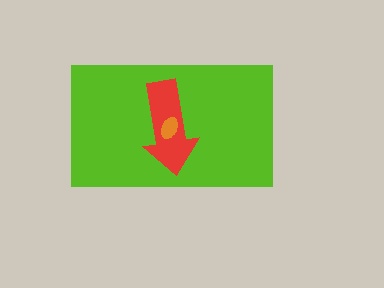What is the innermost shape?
The orange ellipse.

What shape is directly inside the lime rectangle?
The red arrow.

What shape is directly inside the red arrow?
The orange ellipse.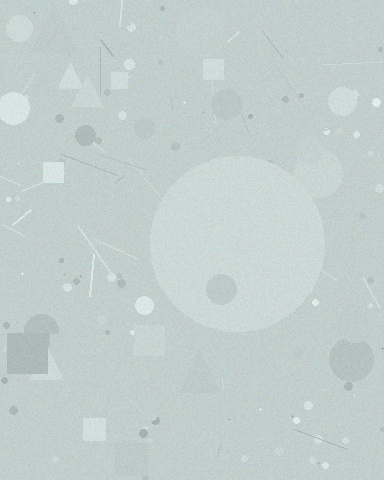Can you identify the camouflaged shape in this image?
The camouflaged shape is a circle.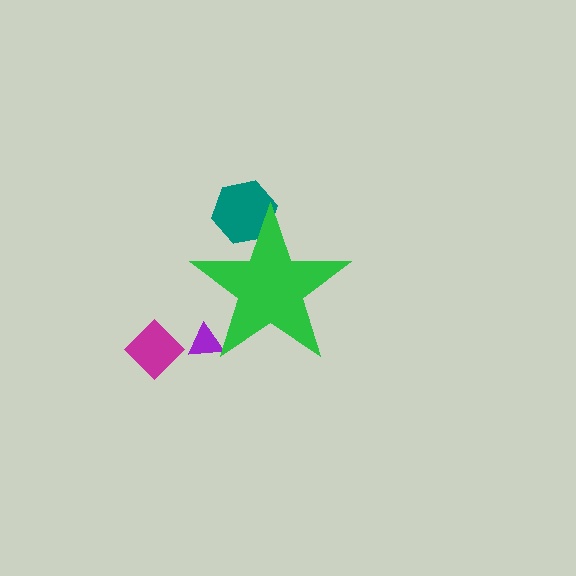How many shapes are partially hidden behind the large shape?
2 shapes are partially hidden.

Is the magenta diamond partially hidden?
No, the magenta diamond is fully visible.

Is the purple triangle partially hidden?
Yes, the purple triangle is partially hidden behind the green star.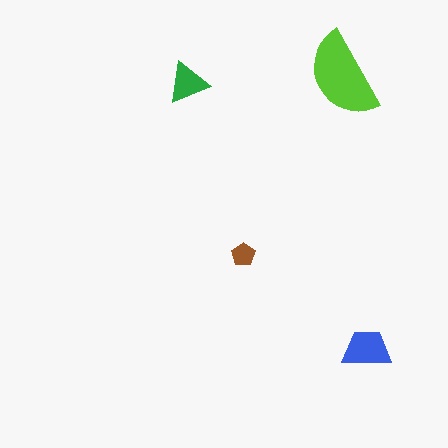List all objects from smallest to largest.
The brown pentagon, the green triangle, the blue trapezoid, the lime semicircle.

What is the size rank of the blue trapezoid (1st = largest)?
2nd.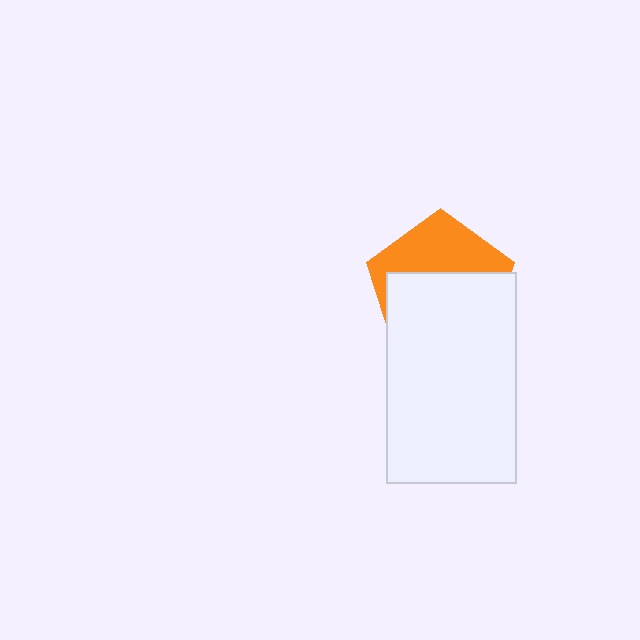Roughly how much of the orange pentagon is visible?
A small part of it is visible (roughly 40%).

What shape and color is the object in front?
The object in front is a white rectangle.